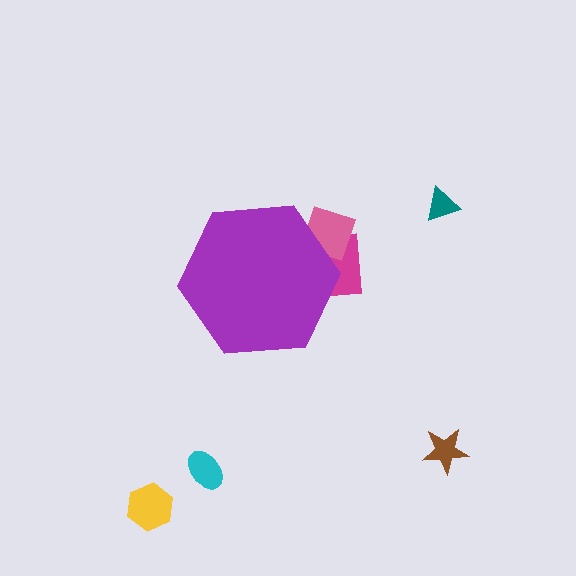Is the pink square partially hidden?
Yes, the pink square is partially hidden behind the purple hexagon.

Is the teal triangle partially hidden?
No, the teal triangle is fully visible.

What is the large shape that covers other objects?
A purple hexagon.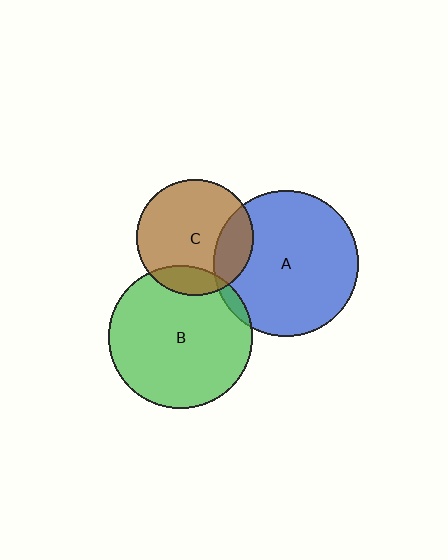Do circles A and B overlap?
Yes.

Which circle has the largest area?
Circle A (blue).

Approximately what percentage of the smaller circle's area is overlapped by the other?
Approximately 5%.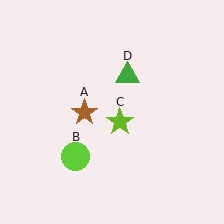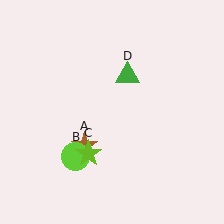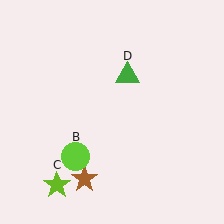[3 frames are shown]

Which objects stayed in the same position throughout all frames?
Lime circle (object B) and green triangle (object D) remained stationary.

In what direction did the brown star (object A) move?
The brown star (object A) moved down.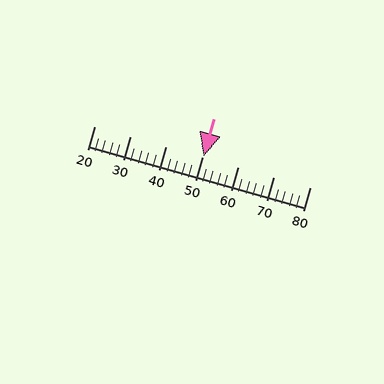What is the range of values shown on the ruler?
The ruler shows values from 20 to 80.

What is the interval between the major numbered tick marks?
The major tick marks are spaced 10 units apart.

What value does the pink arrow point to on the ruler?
The pink arrow points to approximately 50.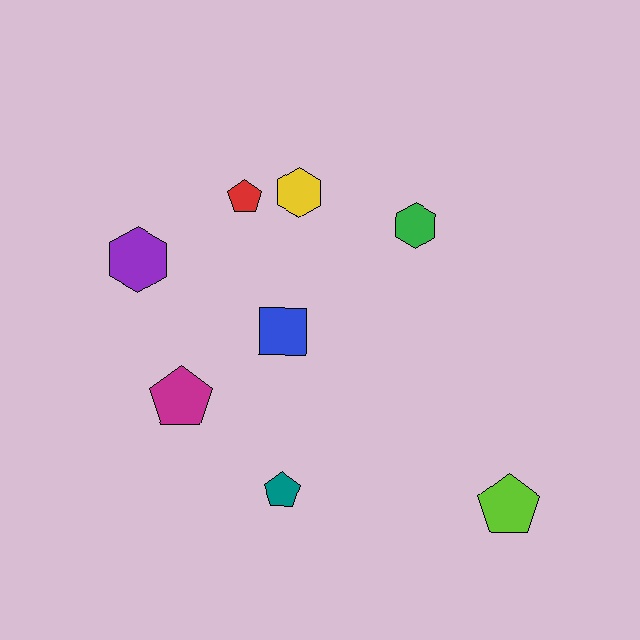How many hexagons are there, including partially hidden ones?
There are 3 hexagons.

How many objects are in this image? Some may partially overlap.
There are 8 objects.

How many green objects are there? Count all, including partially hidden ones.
There is 1 green object.